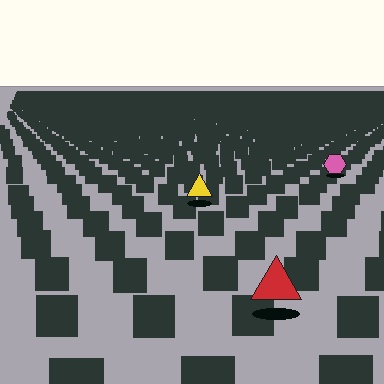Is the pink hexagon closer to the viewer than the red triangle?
No. The red triangle is closer — you can tell from the texture gradient: the ground texture is coarser near it.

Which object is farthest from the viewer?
The pink hexagon is farthest from the viewer. It appears smaller and the ground texture around it is denser.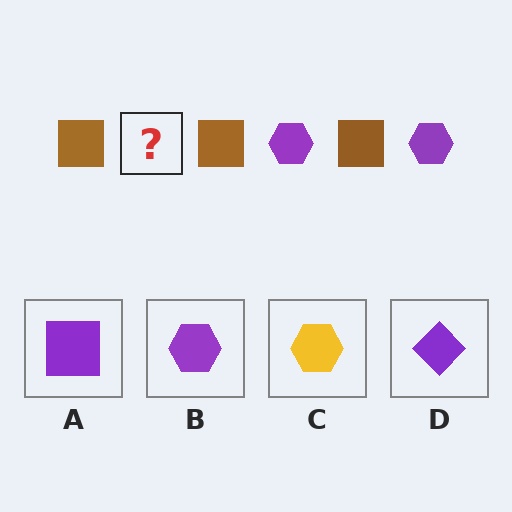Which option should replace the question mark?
Option B.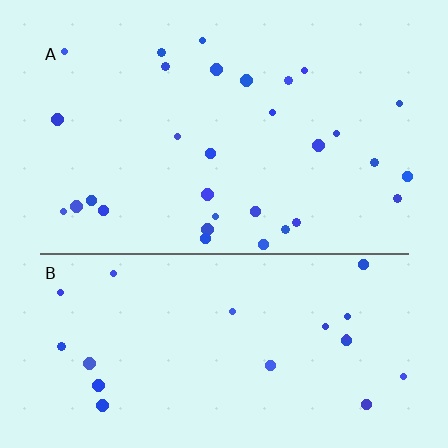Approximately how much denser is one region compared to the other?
Approximately 1.4× — region A over region B.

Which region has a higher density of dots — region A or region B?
A (the top).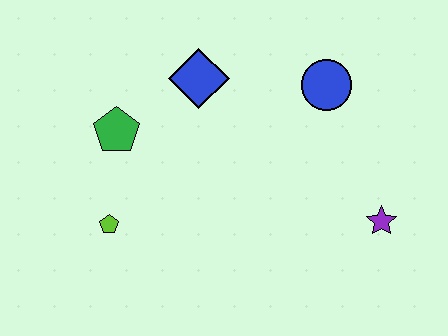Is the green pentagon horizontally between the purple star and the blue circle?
No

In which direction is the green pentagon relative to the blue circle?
The green pentagon is to the left of the blue circle.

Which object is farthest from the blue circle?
The lime pentagon is farthest from the blue circle.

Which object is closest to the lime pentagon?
The green pentagon is closest to the lime pentagon.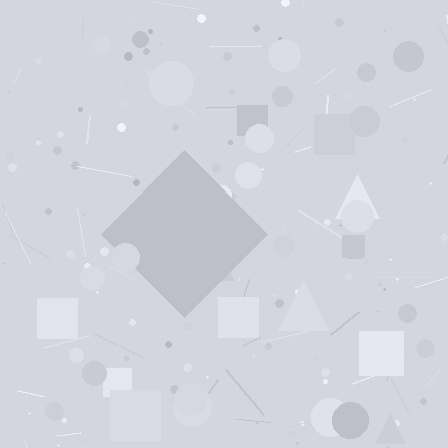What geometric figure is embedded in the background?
A diamond is embedded in the background.